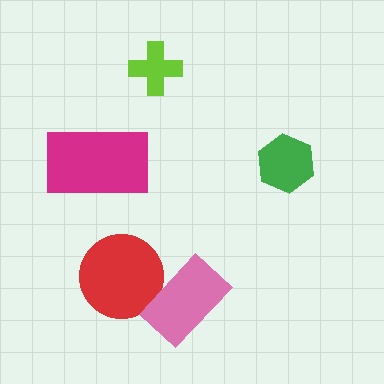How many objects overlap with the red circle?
1 object overlaps with the red circle.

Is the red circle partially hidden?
Yes, it is partially covered by another shape.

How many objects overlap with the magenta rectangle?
0 objects overlap with the magenta rectangle.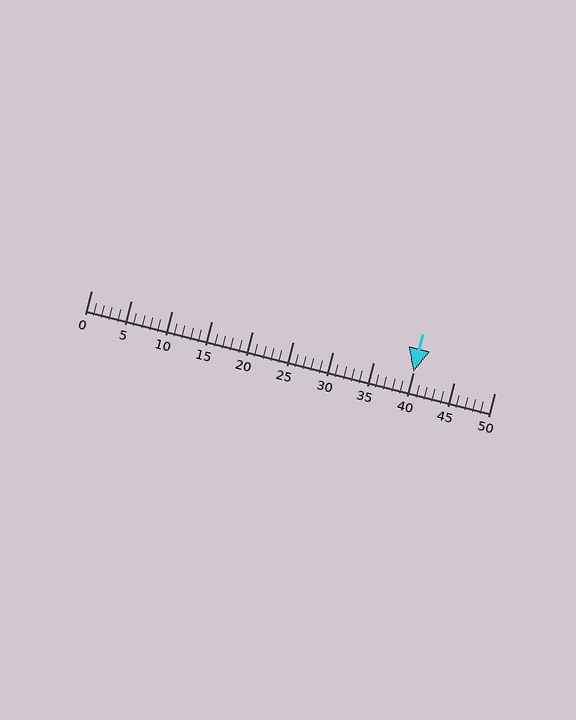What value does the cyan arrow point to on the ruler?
The cyan arrow points to approximately 40.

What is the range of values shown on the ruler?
The ruler shows values from 0 to 50.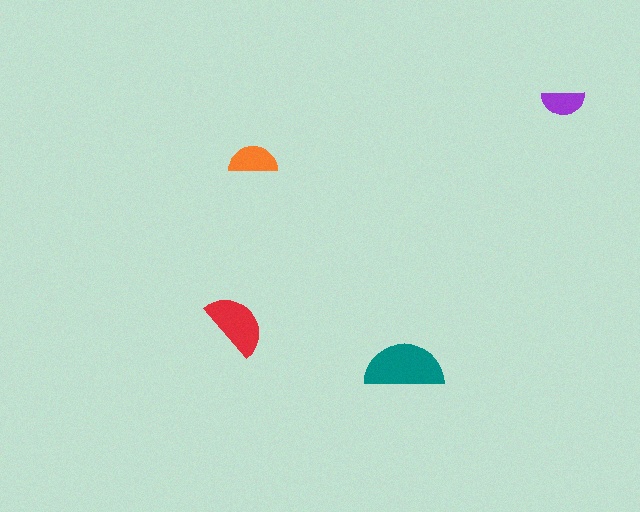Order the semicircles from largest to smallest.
the teal one, the red one, the orange one, the purple one.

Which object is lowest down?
The teal semicircle is bottommost.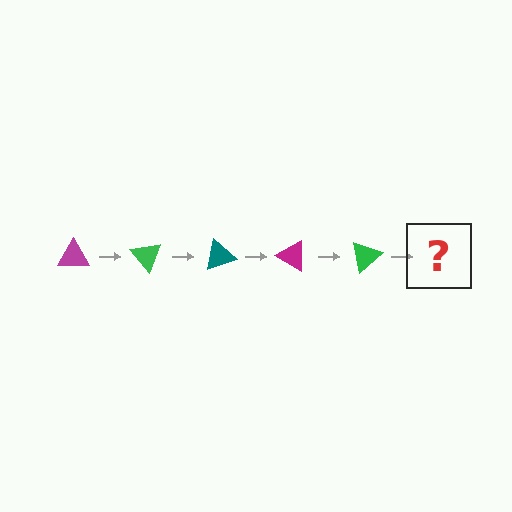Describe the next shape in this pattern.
It should be a teal triangle, rotated 250 degrees from the start.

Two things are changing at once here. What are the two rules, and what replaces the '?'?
The two rules are that it rotates 50 degrees each step and the color cycles through magenta, green, and teal. The '?' should be a teal triangle, rotated 250 degrees from the start.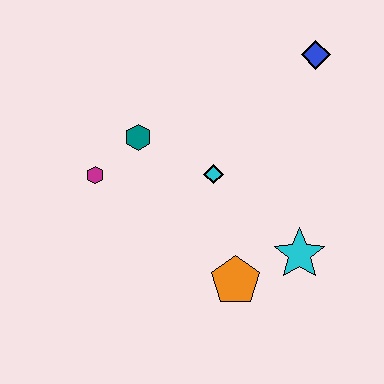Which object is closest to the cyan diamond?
The teal hexagon is closest to the cyan diamond.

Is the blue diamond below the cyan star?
No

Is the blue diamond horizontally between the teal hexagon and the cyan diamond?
No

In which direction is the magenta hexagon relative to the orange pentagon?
The magenta hexagon is to the left of the orange pentagon.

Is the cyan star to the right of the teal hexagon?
Yes